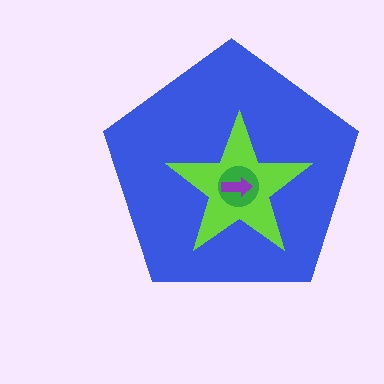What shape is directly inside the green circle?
The purple arrow.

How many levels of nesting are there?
4.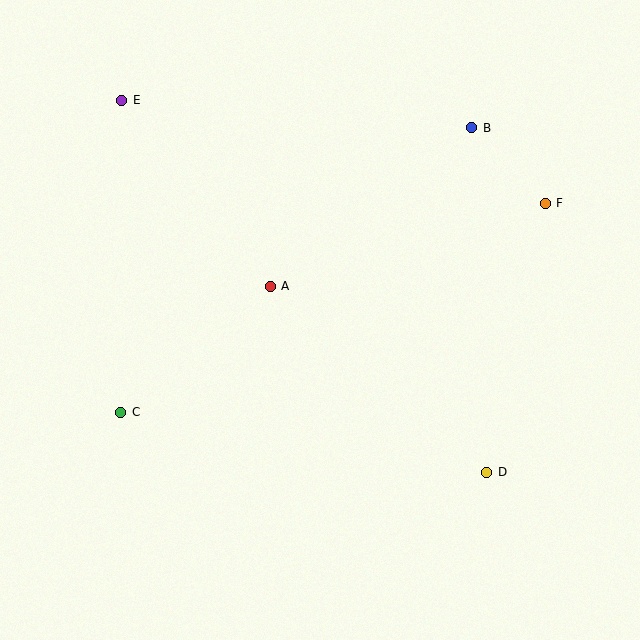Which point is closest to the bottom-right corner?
Point D is closest to the bottom-right corner.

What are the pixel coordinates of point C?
Point C is at (121, 412).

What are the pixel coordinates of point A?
Point A is at (270, 286).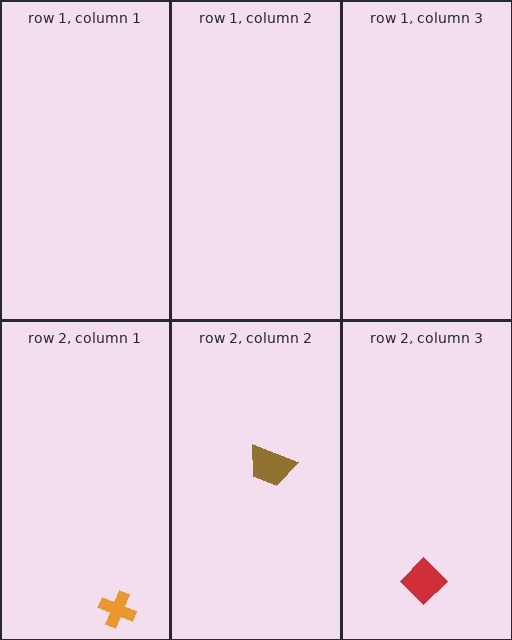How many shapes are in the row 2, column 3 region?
1.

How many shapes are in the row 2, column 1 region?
1.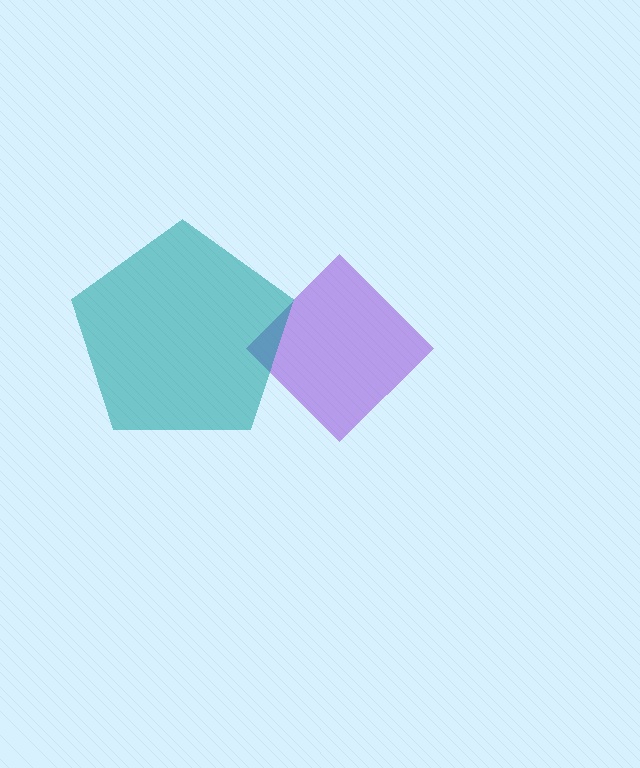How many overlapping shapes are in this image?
There are 2 overlapping shapes in the image.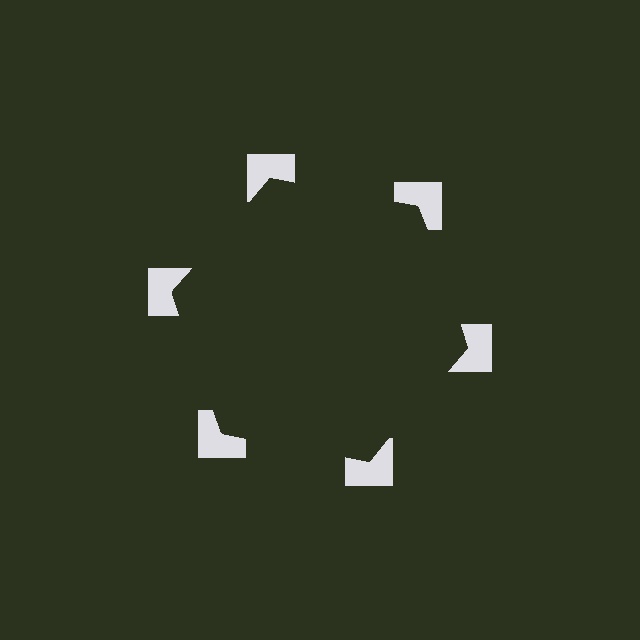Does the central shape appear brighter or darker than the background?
It typically appears slightly darker than the background, even though no actual brightness change is drawn.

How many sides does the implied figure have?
6 sides.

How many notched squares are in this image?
There are 6 — one at each vertex of the illusory hexagon.